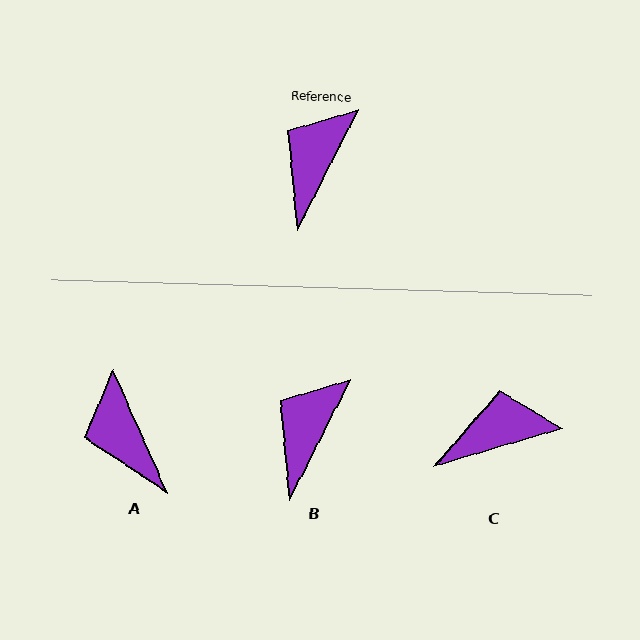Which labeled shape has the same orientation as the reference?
B.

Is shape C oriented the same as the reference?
No, it is off by about 46 degrees.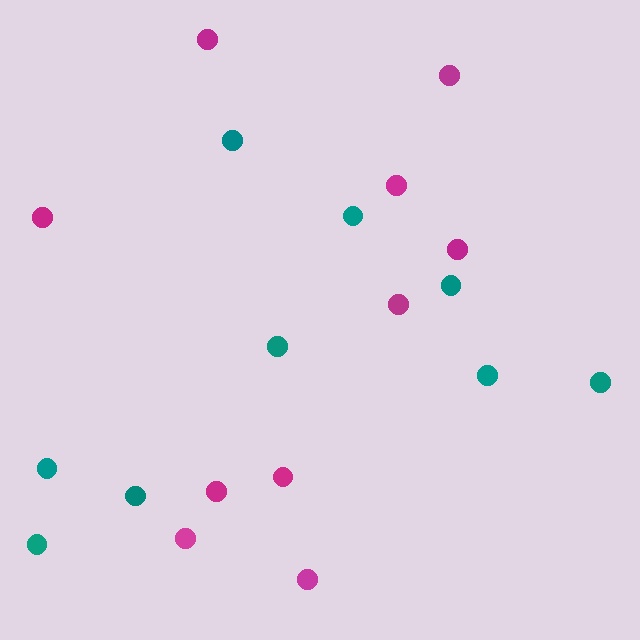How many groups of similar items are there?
There are 2 groups: one group of teal circles (9) and one group of magenta circles (10).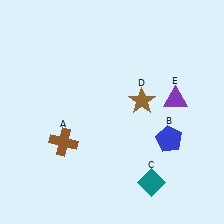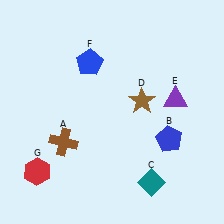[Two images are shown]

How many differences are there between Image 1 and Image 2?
There are 2 differences between the two images.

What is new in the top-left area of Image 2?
A blue pentagon (F) was added in the top-left area of Image 2.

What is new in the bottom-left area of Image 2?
A red hexagon (G) was added in the bottom-left area of Image 2.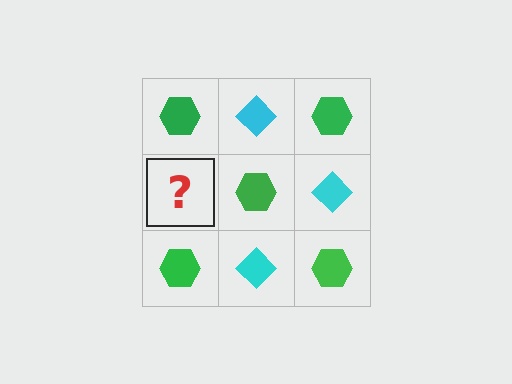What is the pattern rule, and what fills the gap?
The rule is that it alternates green hexagon and cyan diamond in a checkerboard pattern. The gap should be filled with a cyan diamond.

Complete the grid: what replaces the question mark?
The question mark should be replaced with a cyan diamond.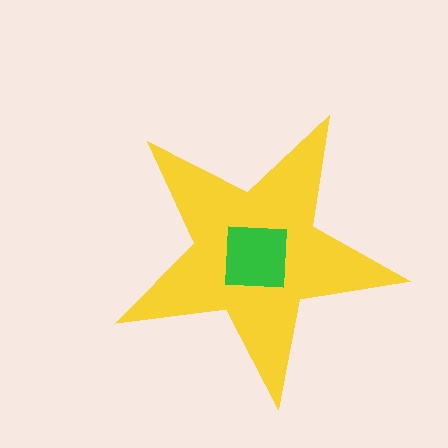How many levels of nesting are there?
2.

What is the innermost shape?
The green square.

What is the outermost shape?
The yellow star.